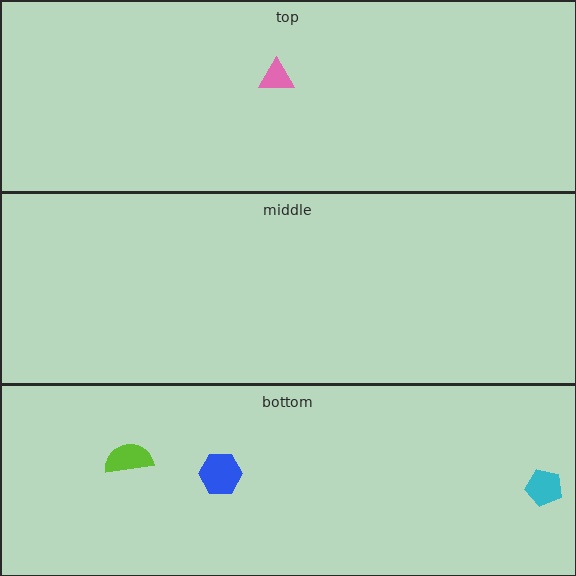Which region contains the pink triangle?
The top region.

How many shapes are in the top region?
1.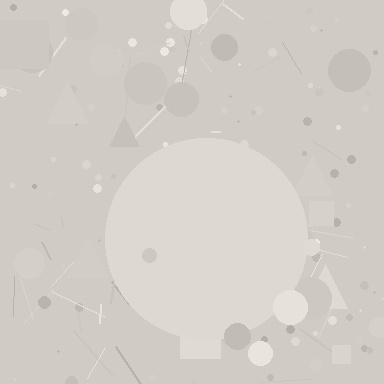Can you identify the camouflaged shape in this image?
The camouflaged shape is a circle.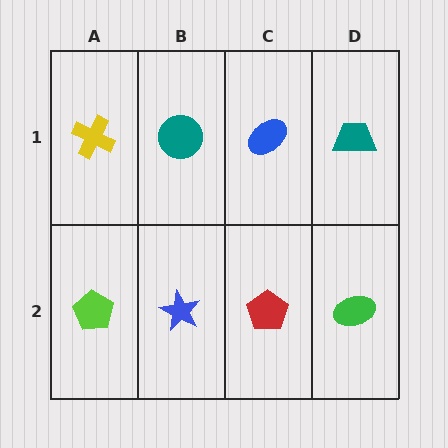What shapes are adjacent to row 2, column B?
A teal circle (row 1, column B), a lime pentagon (row 2, column A), a red pentagon (row 2, column C).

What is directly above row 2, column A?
A yellow cross.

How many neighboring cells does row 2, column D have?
2.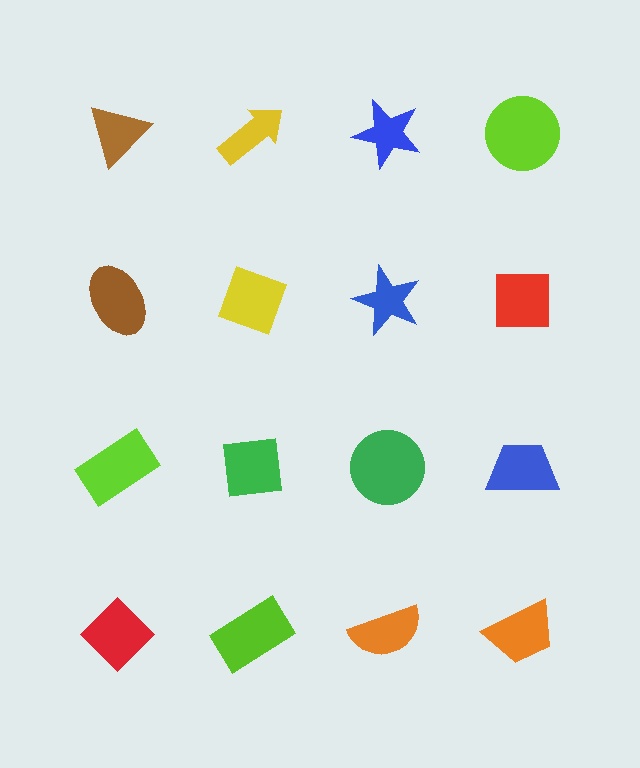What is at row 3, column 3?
A green circle.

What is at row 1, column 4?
A lime circle.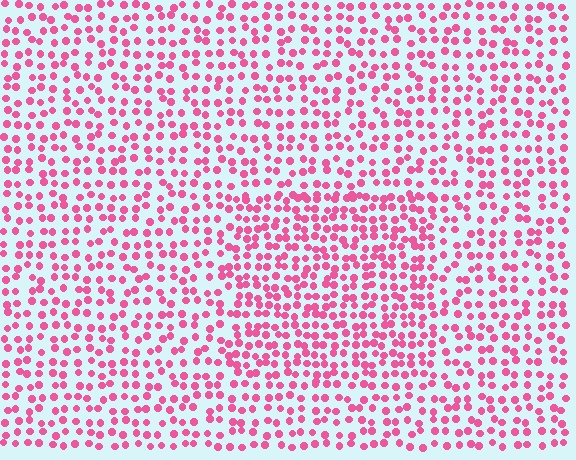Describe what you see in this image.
The image contains small pink elements arranged at two different densities. A rectangle-shaped region is visible where the elements are more densely packed than the surrounding area.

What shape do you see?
I see a rectangle.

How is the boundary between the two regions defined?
The boundary is defined by a change in element density (approximately 1.5x ratio). All elements are the same color, size, and shape.